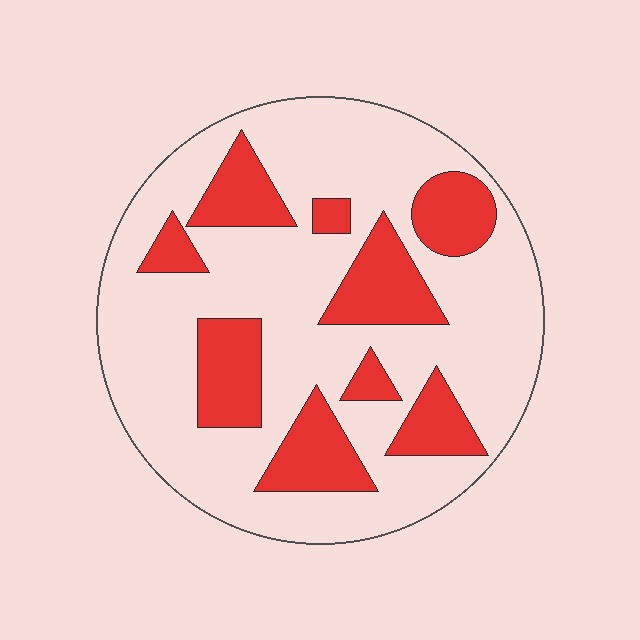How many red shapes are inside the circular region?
9.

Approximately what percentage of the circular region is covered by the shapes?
Approximately 25%.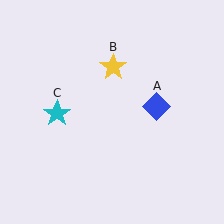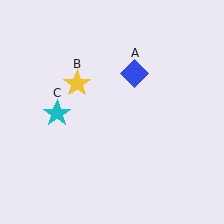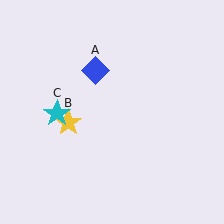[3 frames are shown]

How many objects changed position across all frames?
2 objects changed position: blue diamond (object A), yellow star (object B).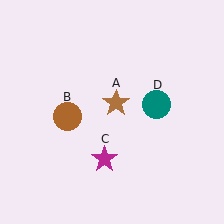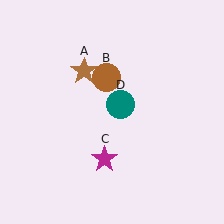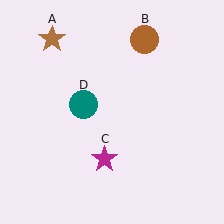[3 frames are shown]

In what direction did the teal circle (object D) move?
The teal circle (object D) moved left.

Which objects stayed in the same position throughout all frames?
Magenta star (object C) remained stationary.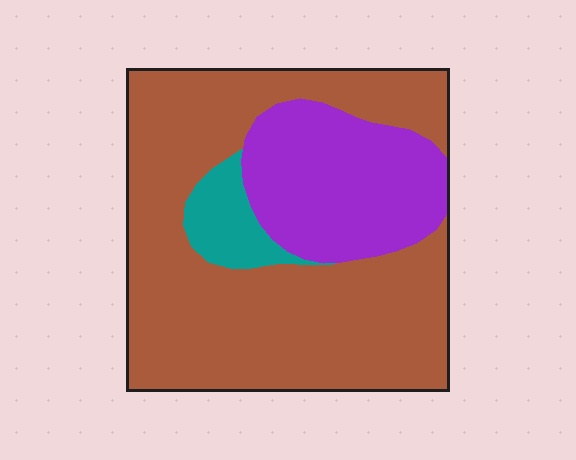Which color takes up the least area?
Teal, at roughly 5%.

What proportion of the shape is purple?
Purple takes up about one quarter (1/4) of the shape.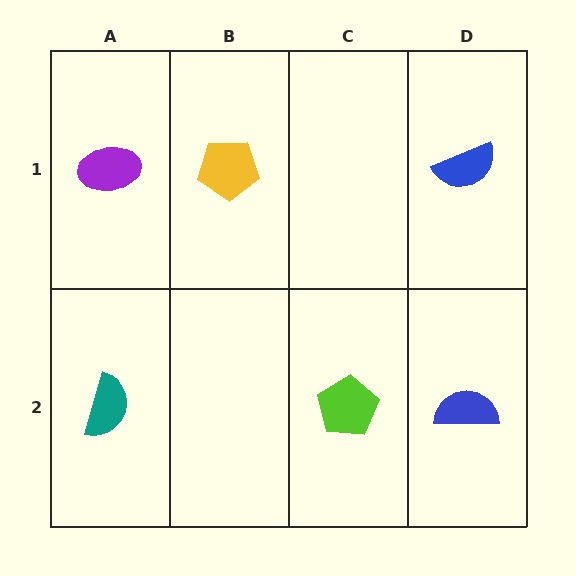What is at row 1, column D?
A blue semicircle.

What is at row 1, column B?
A yellow pentagon.